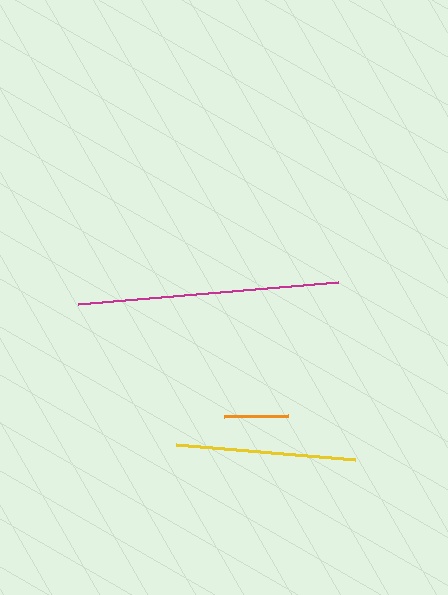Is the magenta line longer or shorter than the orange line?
The magenta line is longer than the orange line.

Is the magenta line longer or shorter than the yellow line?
The magenta line is longer than the yellow line.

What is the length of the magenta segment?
The magenta segment is approximately 261 pixels long.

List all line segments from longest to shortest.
From longest to shortest: magenta, yellow, orange.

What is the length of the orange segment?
The orange segment is approximately 65 pixels long.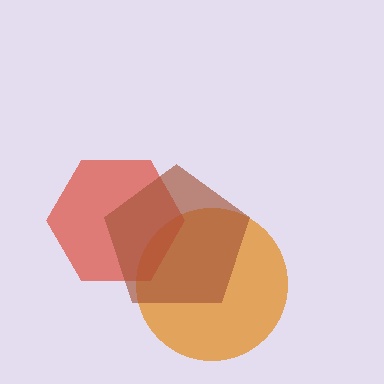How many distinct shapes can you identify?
There are 3 distinct shapes: an orange circle, a red hexagon, a brown pentagon.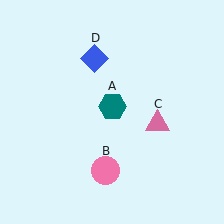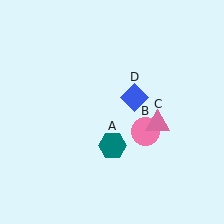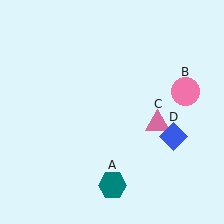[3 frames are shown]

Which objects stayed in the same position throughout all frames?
Pink triangle (object C) remained stationary.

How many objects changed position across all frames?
3 objects changed position: teal hexagon (object A), pink circle (object B), blue diamond (object D).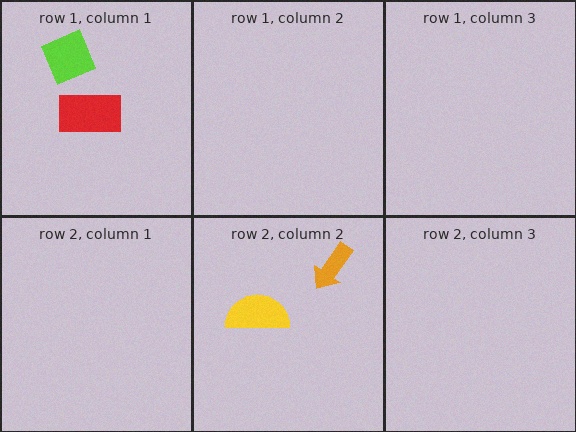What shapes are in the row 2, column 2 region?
The yellow semicircle, the orange arrow.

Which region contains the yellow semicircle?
The row 2, column 2 region.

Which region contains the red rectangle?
The row 1, column 1 region.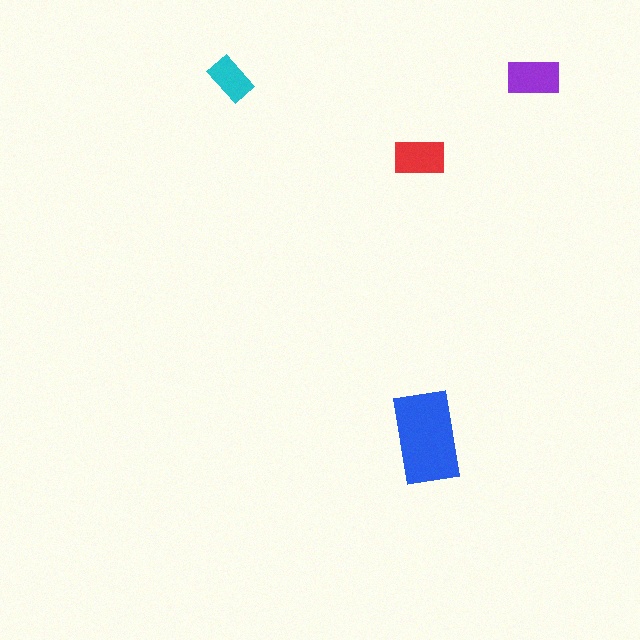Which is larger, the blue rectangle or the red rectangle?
The blue one.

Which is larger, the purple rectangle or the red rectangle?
The purple one.